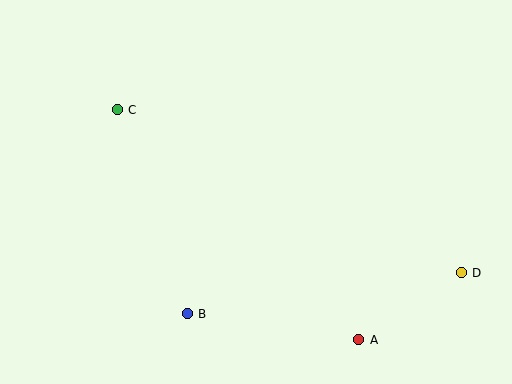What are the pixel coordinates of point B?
Point B is at (187, 314).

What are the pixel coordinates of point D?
Point D is at (461, 273).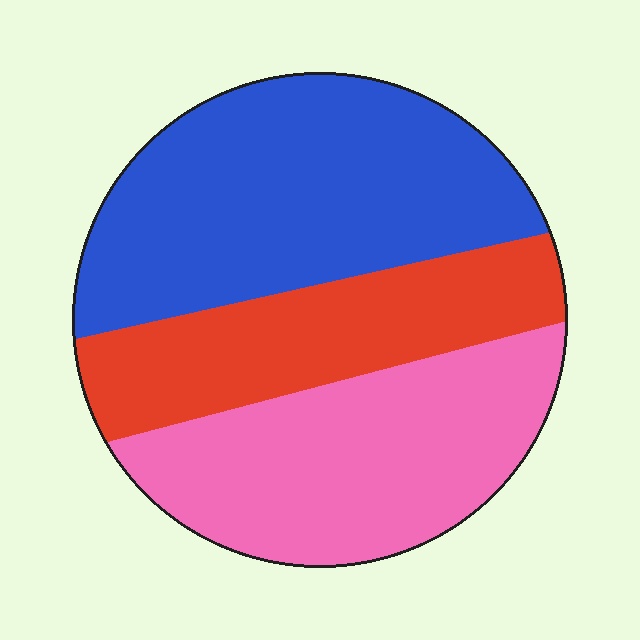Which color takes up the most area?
Blue, at roughly 40%.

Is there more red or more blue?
Blue.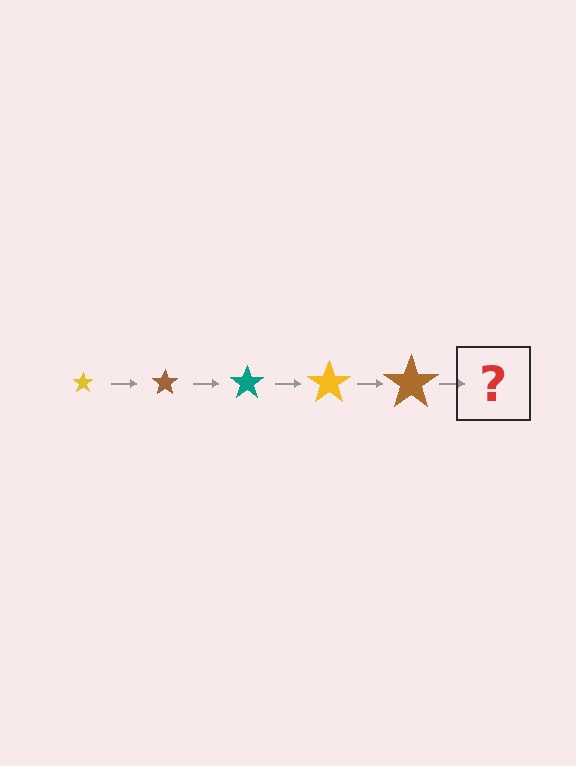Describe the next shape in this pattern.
It should be a teal star, larger than the previous one.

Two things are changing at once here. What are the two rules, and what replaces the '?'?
The two rules are that the star grows larger each step and the color cycles through yellow, brown, and teal. The '?' should be a teal star, larger than the previous one.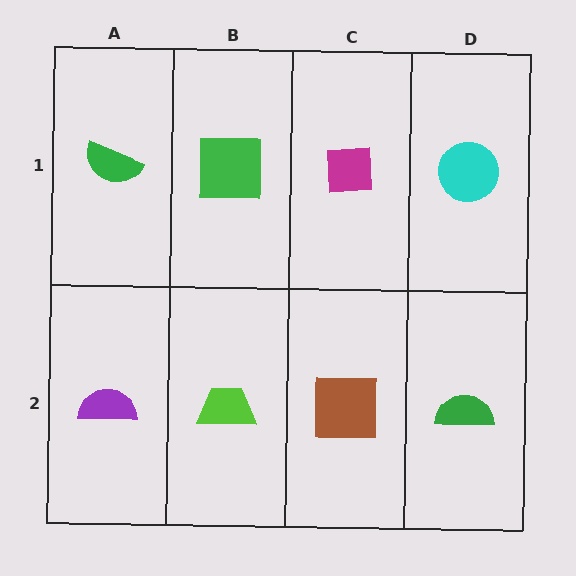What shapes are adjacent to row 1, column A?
A purple semicircle (row 2, column A), a green square (row 1, column B).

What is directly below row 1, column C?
A brown square.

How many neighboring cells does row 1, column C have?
3.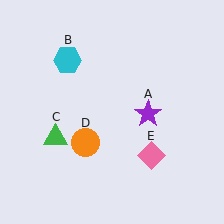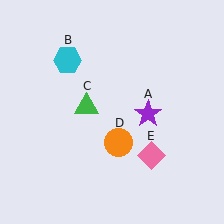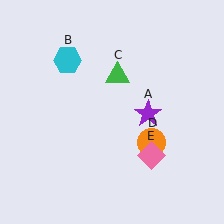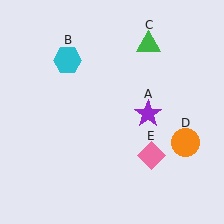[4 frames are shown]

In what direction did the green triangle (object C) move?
The green triangle (object C) moved up and to the right.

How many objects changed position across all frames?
2 objects changed position: green triangle (object C), orange circle (object D).